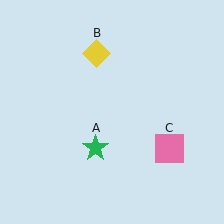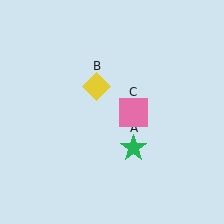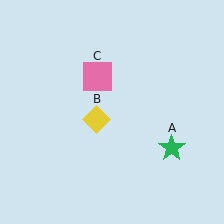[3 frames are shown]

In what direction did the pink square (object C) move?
The pink square (object C) moved up and to the left.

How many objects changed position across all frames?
3 objects changed position: green star (object A), yellow diamond (object B), pink square (object C).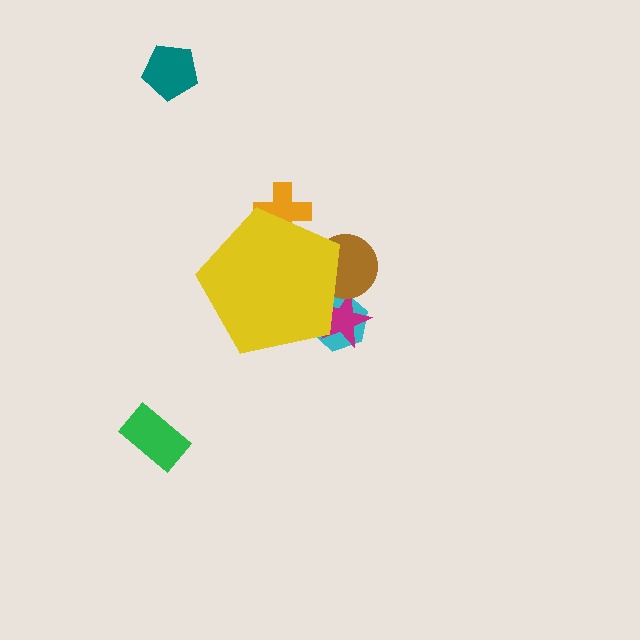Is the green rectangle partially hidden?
No, the green rectangle is fully visible.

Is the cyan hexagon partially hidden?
Yes, the cyan hexagon is partially hidden behind the yellow pentagon.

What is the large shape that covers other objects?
A yellow pentagon.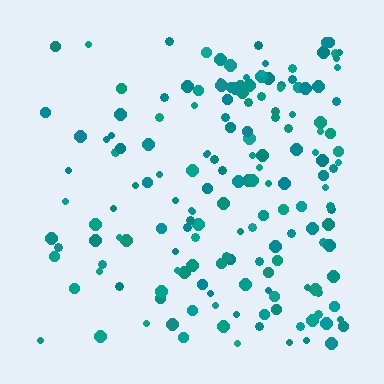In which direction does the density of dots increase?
From left to right, with the right side densest.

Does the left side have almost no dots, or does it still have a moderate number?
Still a moderate number, just noticeably fewer than the right.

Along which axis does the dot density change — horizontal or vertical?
Horizontal.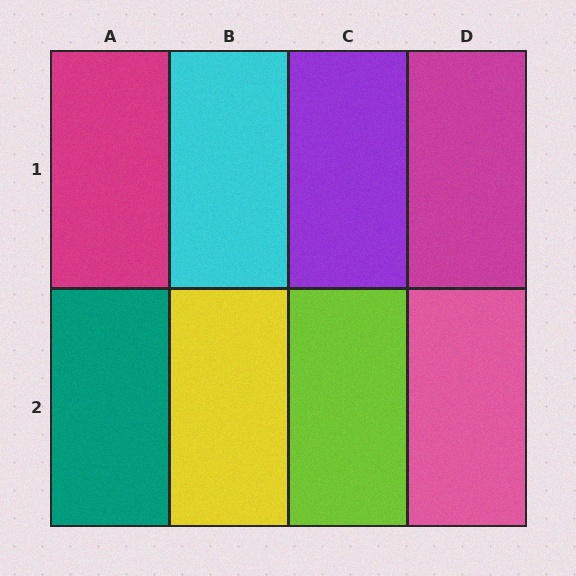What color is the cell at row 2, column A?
Teal.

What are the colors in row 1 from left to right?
Magenta, cyan, purple, magenta.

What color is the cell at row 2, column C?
Lime.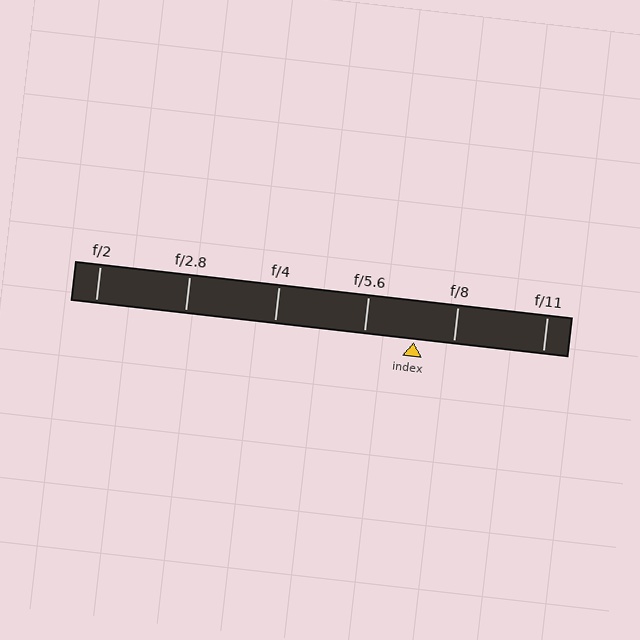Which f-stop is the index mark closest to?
The index mark is closest to f/8.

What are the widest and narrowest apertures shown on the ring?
The widest aperture shown is f/2 and the narrowest is f/11.